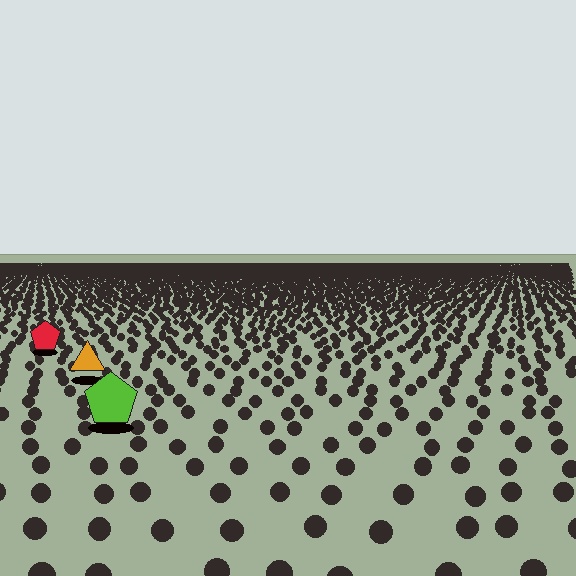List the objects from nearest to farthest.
From nearest to farthest: the lime pentagon, the orange triangle, the red pentagon.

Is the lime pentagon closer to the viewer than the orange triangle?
Yes. The lime pentagon is closer — you can tell from the texture gradient: the ground texture is coarser near it.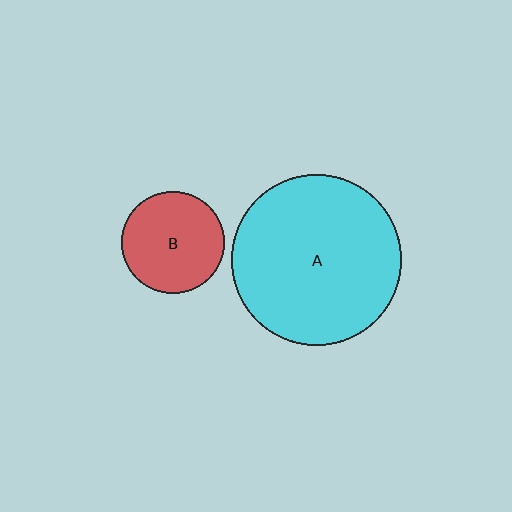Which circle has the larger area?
Circle A (cyan).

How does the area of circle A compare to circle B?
Approximately 2.7 times.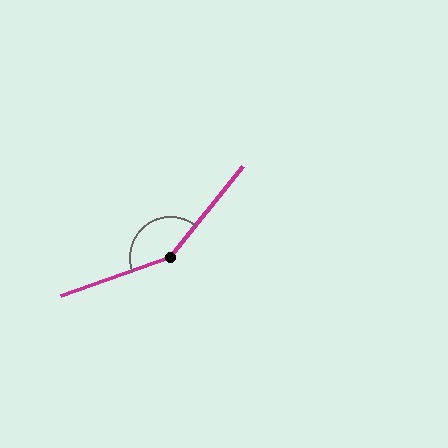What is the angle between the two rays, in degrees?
Approximately 148 degrees.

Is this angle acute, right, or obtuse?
It is obtuse.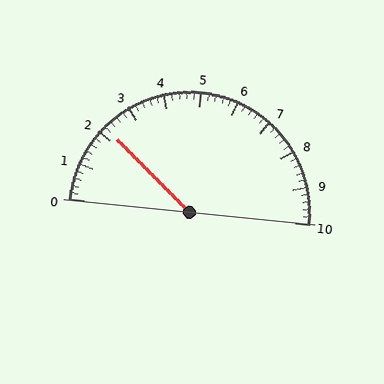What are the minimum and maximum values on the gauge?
The gauge ranges from 0 to 10.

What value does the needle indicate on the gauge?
The needle indicates approximately 2.2.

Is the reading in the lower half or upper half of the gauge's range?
The reading is in the lower half of the range (0 to 10).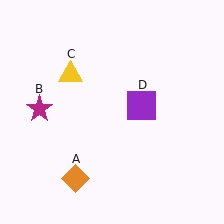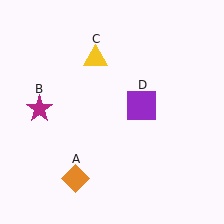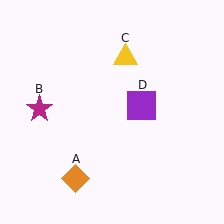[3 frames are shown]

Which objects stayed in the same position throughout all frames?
Orange diamond (object A) and magenta star (object B) and purple square (object D) remained stationary.